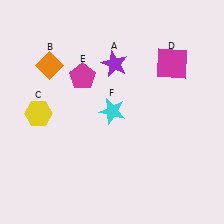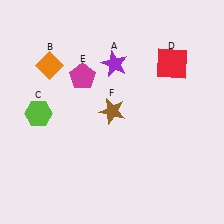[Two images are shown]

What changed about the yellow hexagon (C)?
In Image 1, C is yellow. In Image 2, it changed to lime.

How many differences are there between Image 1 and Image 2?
There are 3 differences between the two images.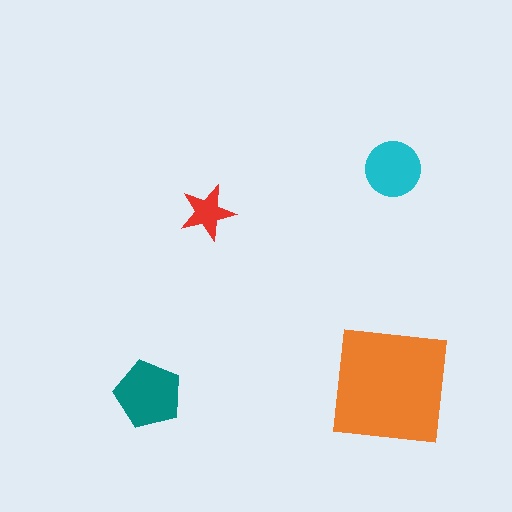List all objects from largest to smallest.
The orange square, the teal pentagon, the cyan circle, the red star.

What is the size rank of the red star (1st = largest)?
4th.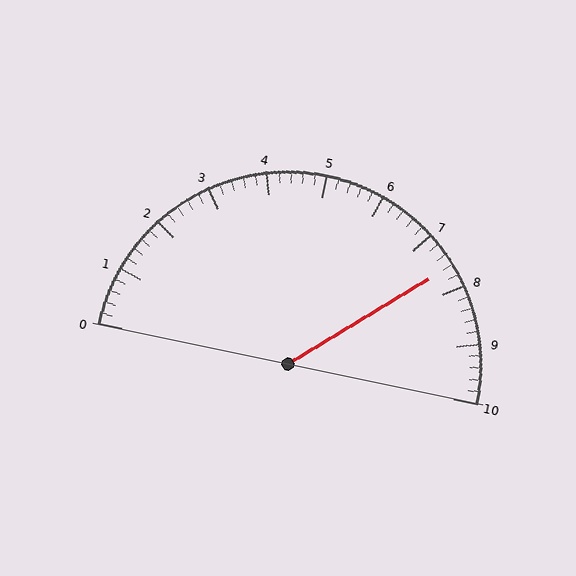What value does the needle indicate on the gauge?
The needle indicates approximately 7.6.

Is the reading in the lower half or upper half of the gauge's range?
The reading is in the upper half of the range (0 to 10).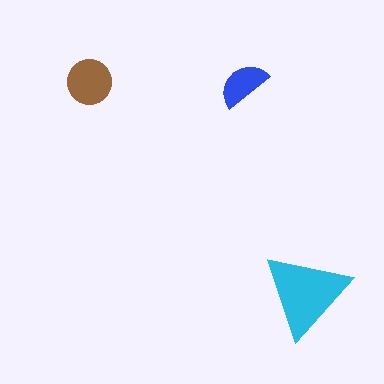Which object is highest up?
The brown circle is topmost.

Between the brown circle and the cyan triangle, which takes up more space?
The cyan triangle.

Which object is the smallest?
The blue semicircle.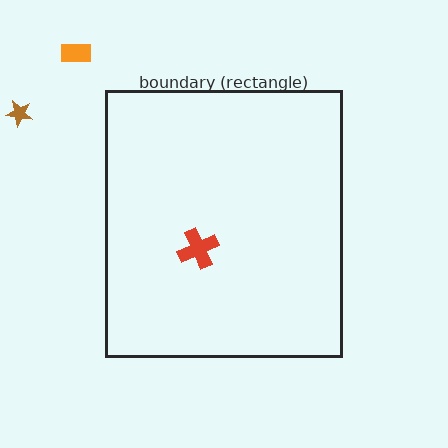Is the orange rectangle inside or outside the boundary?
Outside.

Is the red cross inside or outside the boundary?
Inside.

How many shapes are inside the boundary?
1 inside, 2 outside.